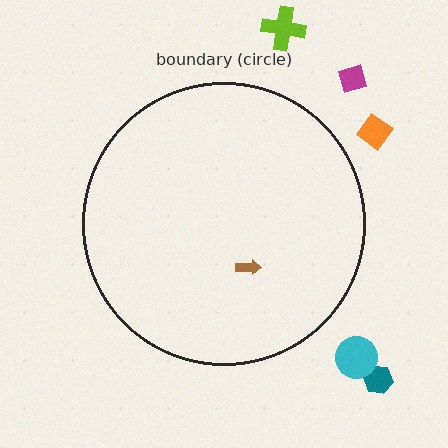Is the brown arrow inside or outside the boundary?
Inside.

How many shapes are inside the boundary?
1 inside, 5 outside.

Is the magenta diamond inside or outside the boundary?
Outside.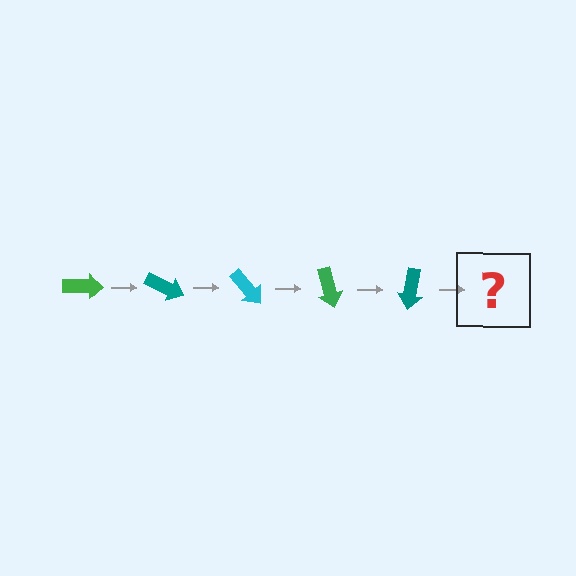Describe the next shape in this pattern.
It should be a cyan arrow, rotated 125 degrees from the start.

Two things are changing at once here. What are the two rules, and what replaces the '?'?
The two rules are that it rotates 25 degrees each step and the color cycles through green, teal, and cyan. The '?' should be a cyan arrow, rotated 125 degrees from the start.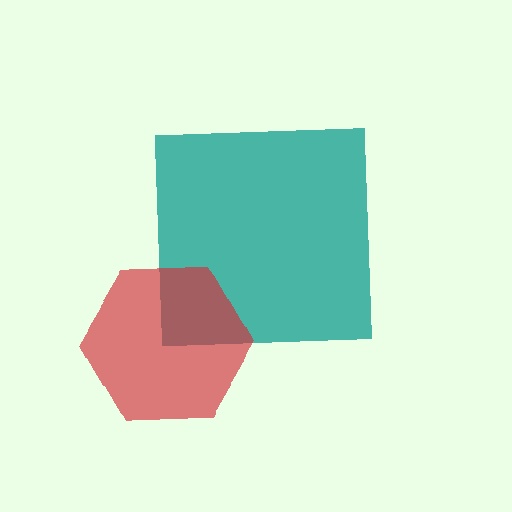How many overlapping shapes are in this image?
There are 2 overlapping shapes in the image.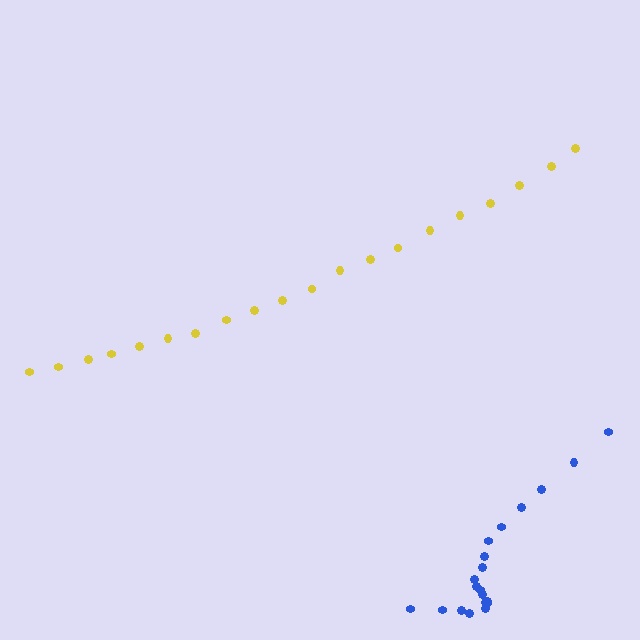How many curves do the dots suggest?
There are 2 distinct paths.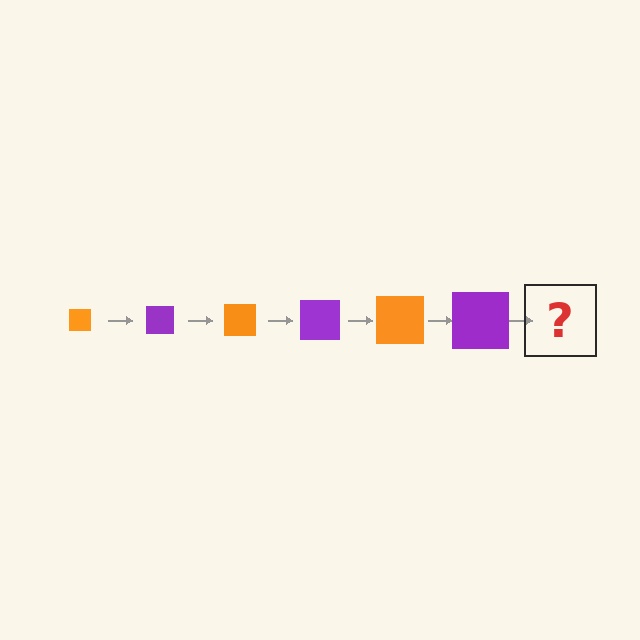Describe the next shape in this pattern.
It should be an orange square, larger than the previous one.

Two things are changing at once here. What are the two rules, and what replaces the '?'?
The two rules are that the square grows larger each step and the color cycles through orange and purple. The '?' should be an orange square, larger than the previous one.